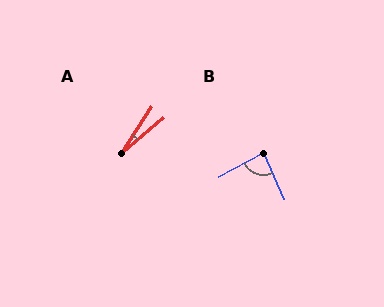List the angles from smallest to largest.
A (17°), B (86°).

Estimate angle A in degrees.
Approximately 17 degrees.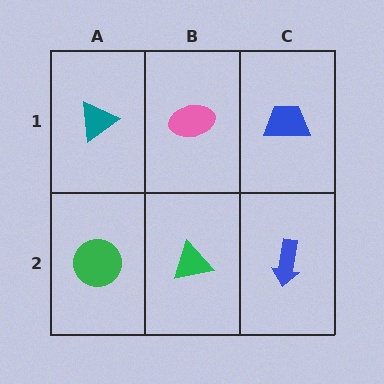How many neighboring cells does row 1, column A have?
2.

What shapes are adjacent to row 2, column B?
A pink ellipse (row 1, column B), a green circle (row 2, column A), a blue arrow (row 2, column C).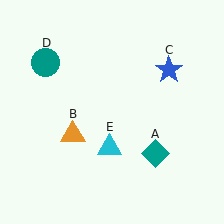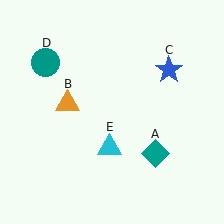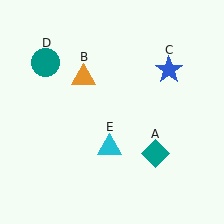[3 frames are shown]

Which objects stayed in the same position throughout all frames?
Teal diamond (object A) and blue star (object C) and teal circle (object D) and cyan triangle (object E) remained stationary.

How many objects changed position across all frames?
1 object changed position: orange triangle (object B).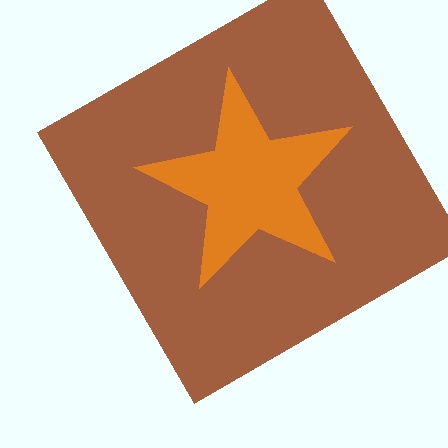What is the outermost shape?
The brown diamond.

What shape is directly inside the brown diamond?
The orange star.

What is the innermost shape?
The orange star.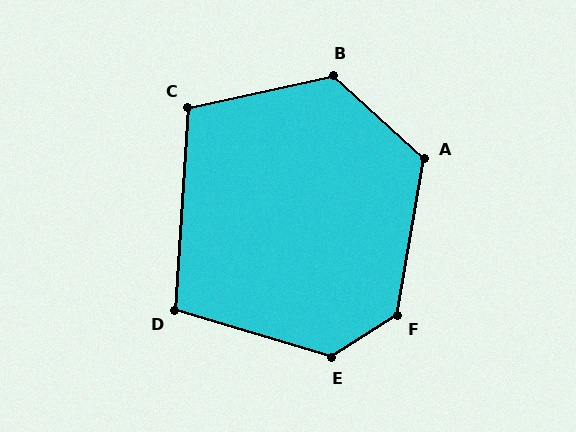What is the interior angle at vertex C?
Approximately 106 degrees (obtuse).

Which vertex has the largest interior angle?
F, at approximately 132 degrees.